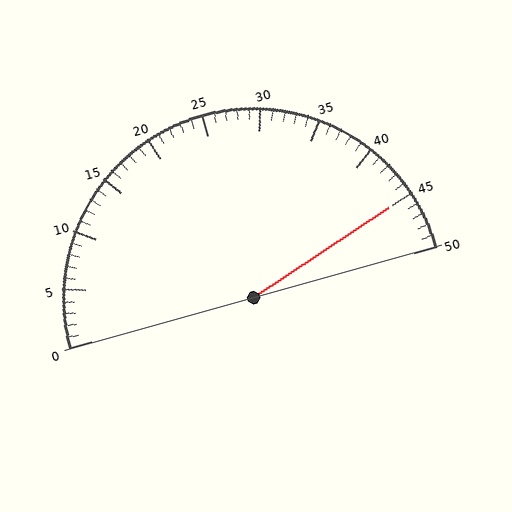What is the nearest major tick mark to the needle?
The nearest major tick mark is 45.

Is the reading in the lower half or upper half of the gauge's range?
The reading is in the upper half of the range (0 to 50).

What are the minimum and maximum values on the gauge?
The gauge ranges from 0 to 50.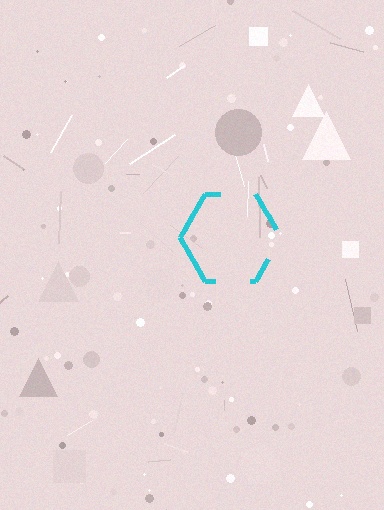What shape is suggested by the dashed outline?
The dashed outline suggests a hexagon.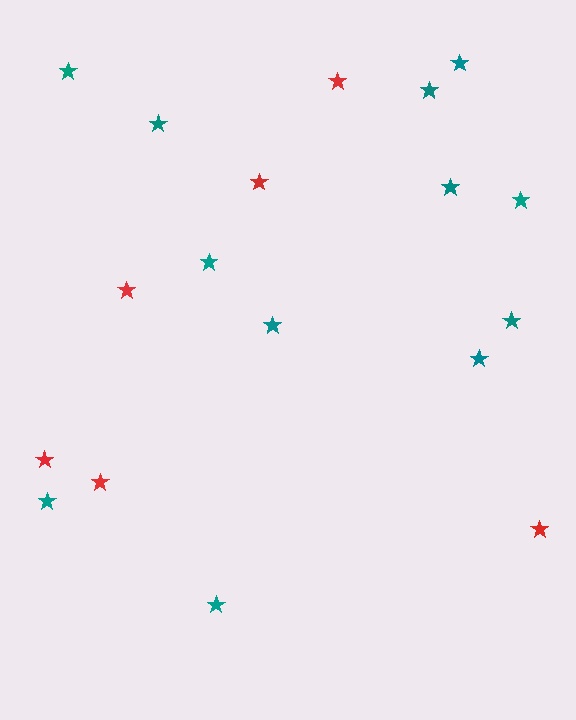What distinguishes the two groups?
There are 2 groups: one group of teal stars (12) and one group of red stars (6).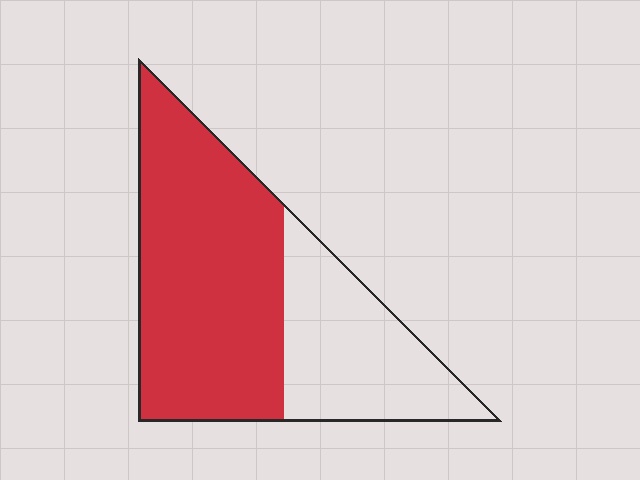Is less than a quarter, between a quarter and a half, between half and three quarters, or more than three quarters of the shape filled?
Between half and three quarters.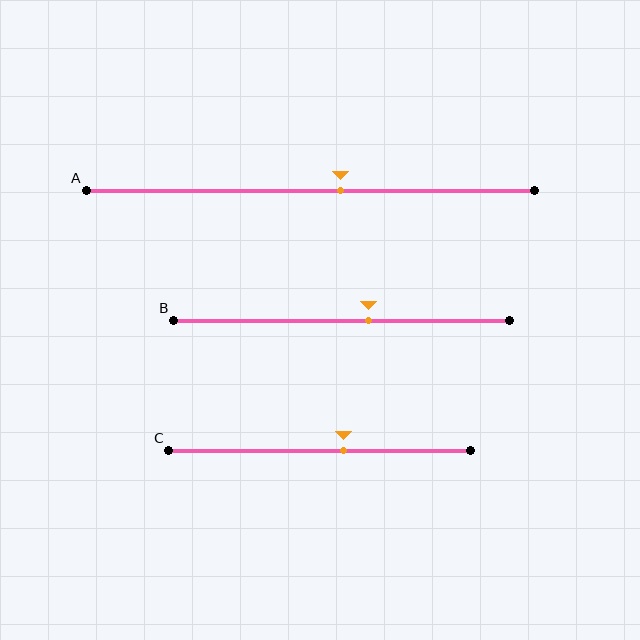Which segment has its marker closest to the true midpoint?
Segment A has its marker closest to the true midpoint.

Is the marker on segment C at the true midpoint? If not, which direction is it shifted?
No, the marker on segment C is shifted to the right by about 8% of the segment length.